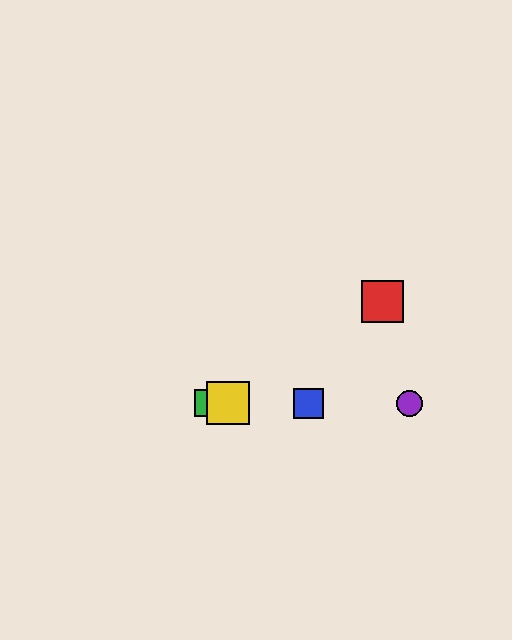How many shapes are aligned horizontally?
4 shapes (the blue square, the green square, the yellow square, the purple circle) are aligned horizontally.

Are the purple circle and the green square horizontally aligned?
Yes, both are at y≈403.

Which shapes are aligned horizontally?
The blue square, the green square, the yellow square, the purple circle are aligned horizontally.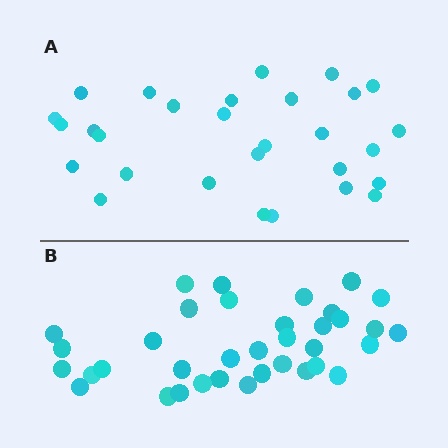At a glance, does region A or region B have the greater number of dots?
Region B (the bottom region) has more dots.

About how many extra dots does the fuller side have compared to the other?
Region B has roughly 8 or so more dots than region A.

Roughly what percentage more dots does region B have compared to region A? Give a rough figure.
About 25% more.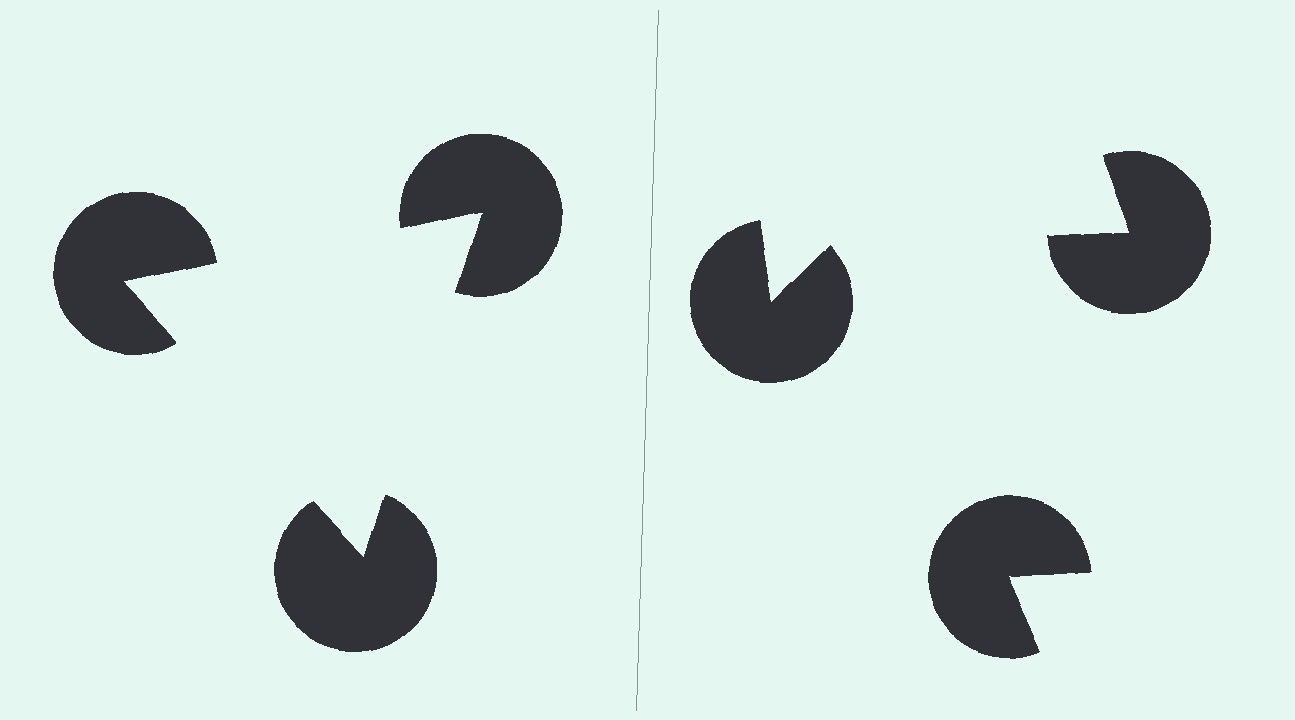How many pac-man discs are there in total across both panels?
6 — 3 on each side.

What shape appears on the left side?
An illusory triangle.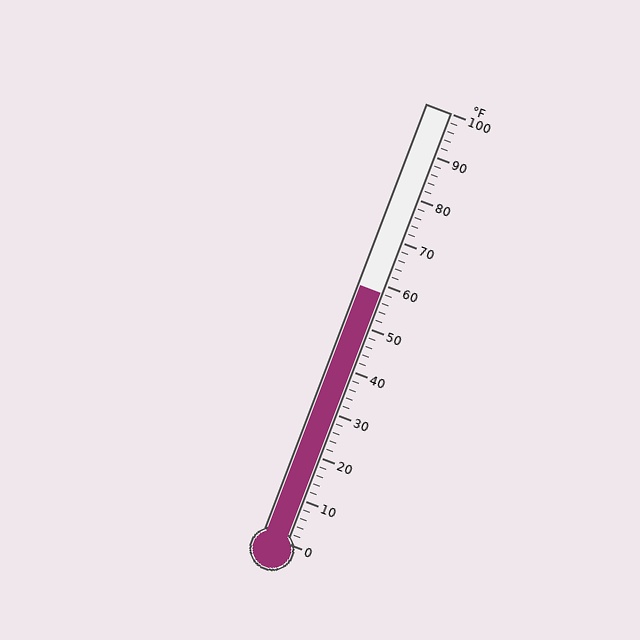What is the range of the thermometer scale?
The thermometer scale ranges from 0°F to 100°F.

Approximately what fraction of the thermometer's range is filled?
The thermometer is filled to approximately 60% of its range.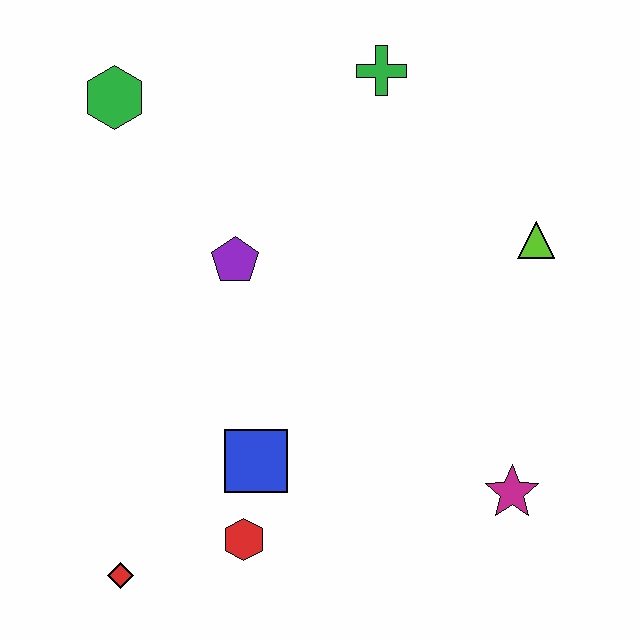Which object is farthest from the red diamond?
The green cross is farthest from the red diamond.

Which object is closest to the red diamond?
The red hexagon is closest to the red diamond.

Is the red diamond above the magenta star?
No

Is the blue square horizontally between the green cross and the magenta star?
No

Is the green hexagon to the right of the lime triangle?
No